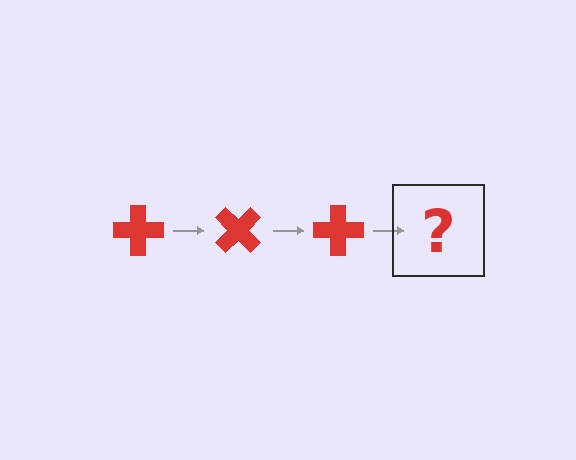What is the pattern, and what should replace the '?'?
The pattern is that the cross rotates 45 degrees each step. The '?' should be a red cross rotated 135 degrees.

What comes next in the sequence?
The next element should be a red cross rotated 135 degrees.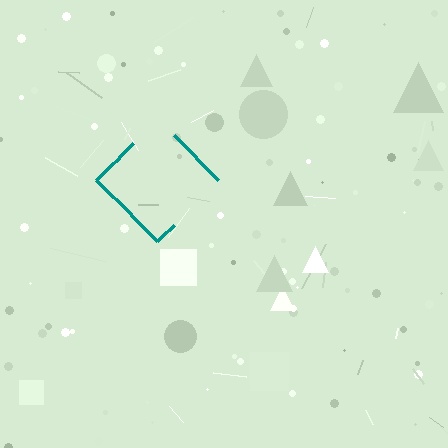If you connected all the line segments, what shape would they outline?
They would outline a diamond.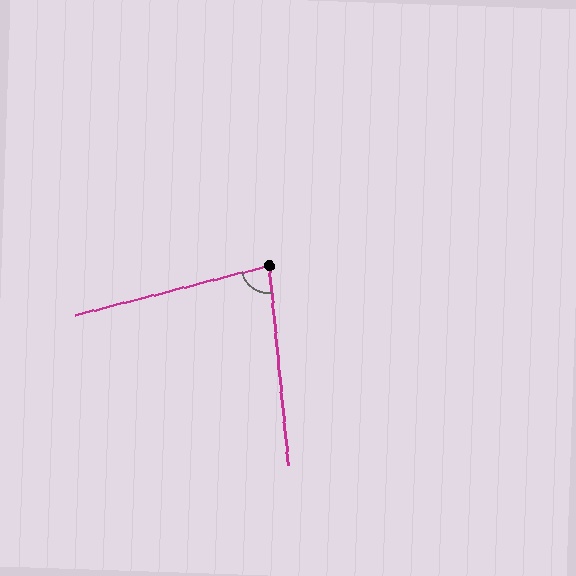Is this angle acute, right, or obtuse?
It is acute.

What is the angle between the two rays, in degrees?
Approximately 81 degrees.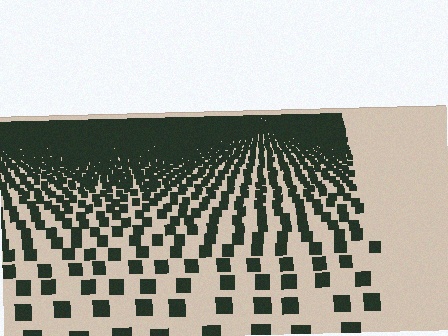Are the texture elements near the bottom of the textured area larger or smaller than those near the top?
Larger. Near the bottom, elements are closer to the viewer and appear at a bigger on-screen size.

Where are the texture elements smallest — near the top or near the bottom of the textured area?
Near the top.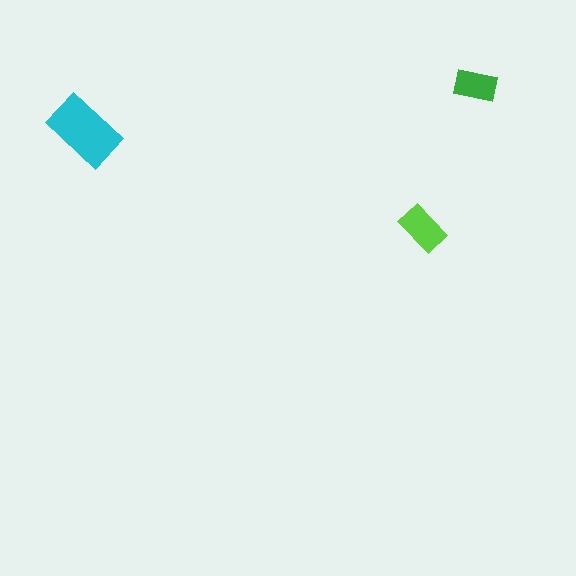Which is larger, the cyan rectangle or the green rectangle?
The cyan one.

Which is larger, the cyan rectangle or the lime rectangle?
The cyan one.